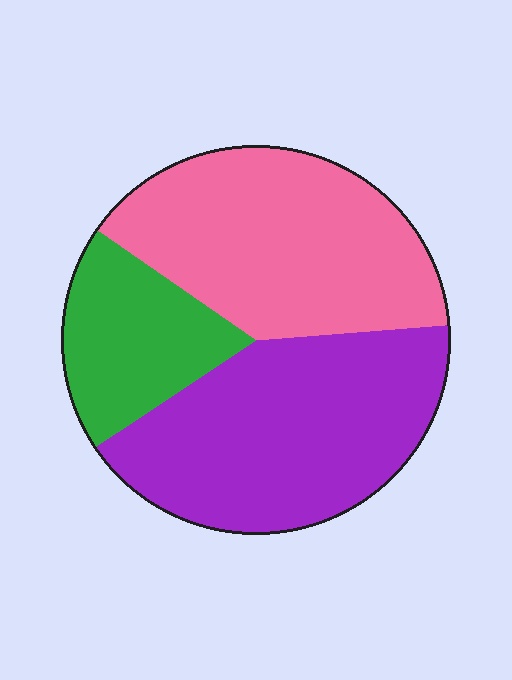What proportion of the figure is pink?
Pink covers around 40% of the figure.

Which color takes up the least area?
Green, at roughly 20%.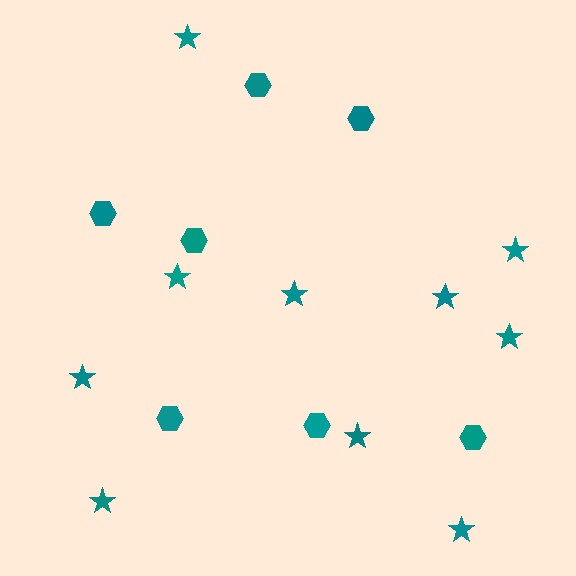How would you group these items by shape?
There are 2 groups: one group of stars (10) and one group of hexagons (7).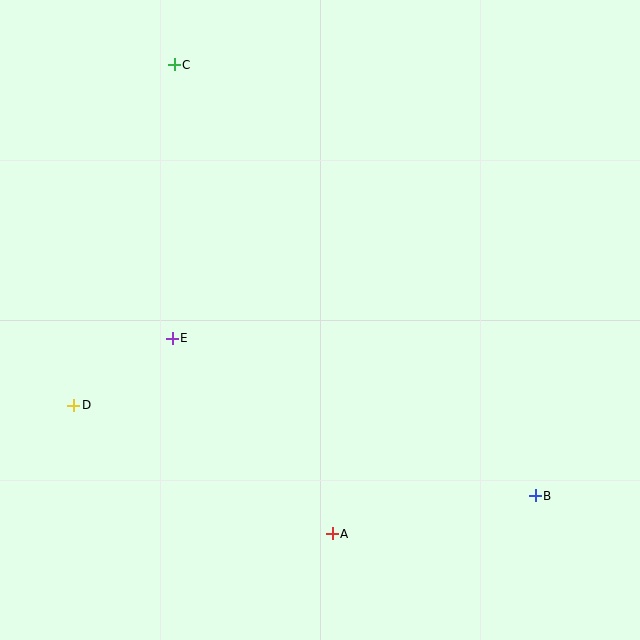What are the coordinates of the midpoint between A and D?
The midpoint between A and D is at (203, 469).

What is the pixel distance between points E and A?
The distance between E and A is 252 pixels.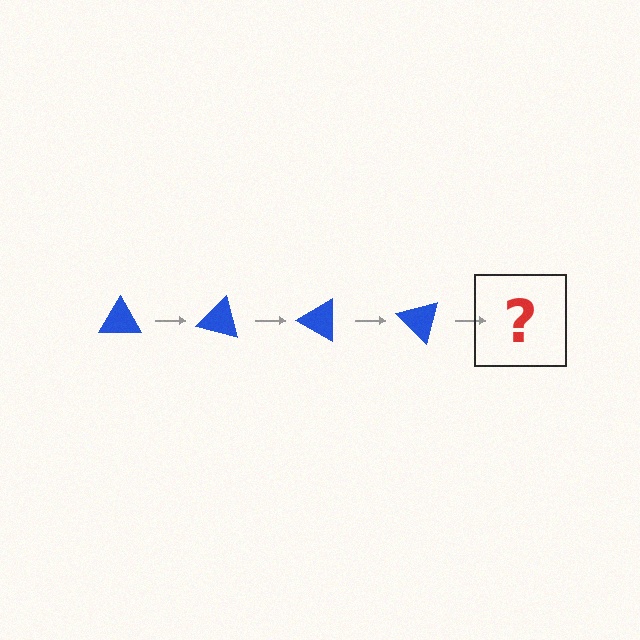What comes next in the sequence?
The next element should be a blue triangle rotated 60 degrees.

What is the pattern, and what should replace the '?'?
The pattern is that the triangle rotates 15 degrees each step. The '?' should be a blue triangle rotated 60 degrees.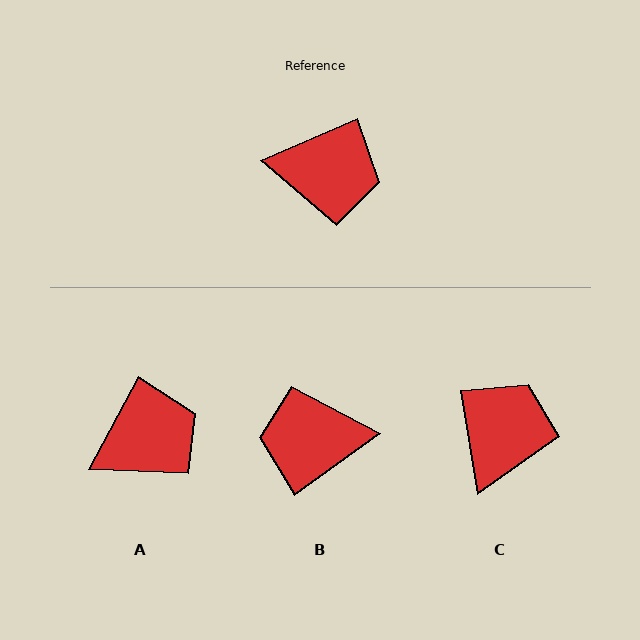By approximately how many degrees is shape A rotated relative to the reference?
Approximately 38 degrees counter-clockwise.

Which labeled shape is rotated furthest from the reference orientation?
B, about 168 degrees away.